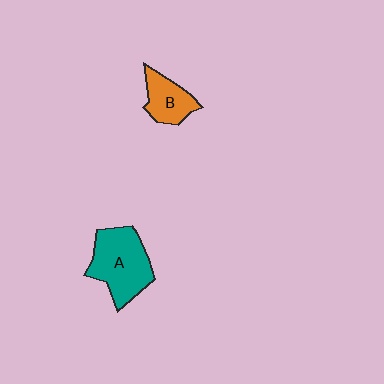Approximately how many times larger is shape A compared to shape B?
Approximately 1.8 times.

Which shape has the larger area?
Shape A (teal).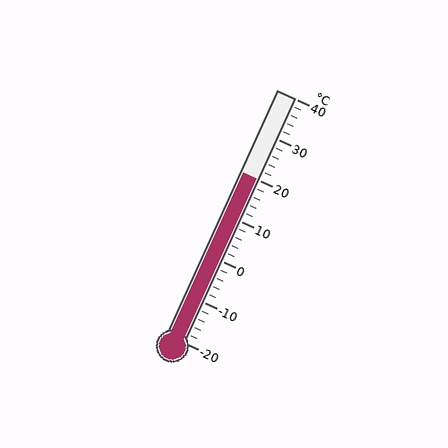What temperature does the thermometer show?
The thermometer shows approximately 20°C.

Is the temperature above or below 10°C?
The temperature is above 10°C.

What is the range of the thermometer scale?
The thermometer scale ranges from -20°C to 40°C.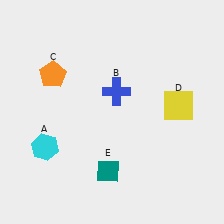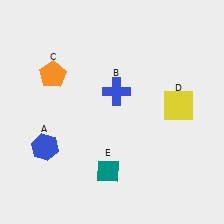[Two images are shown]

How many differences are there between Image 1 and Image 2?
There is 1 difference between the two images.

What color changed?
The hexagon (A) changed from cyan in Image 1 to blue in Image 2.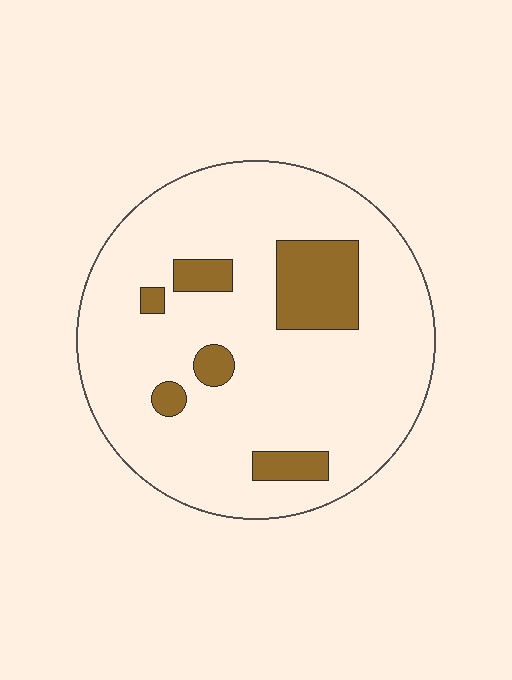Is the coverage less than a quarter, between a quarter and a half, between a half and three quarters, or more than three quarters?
Less than a quarter.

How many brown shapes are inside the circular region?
6.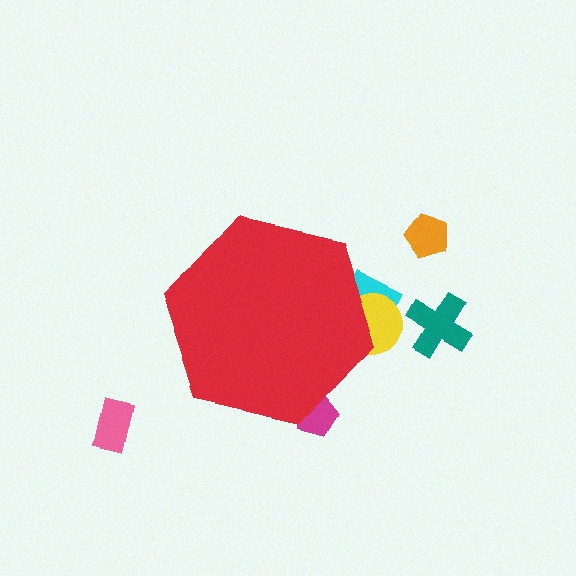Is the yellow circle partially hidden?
Yes, the yellow circle is partially hidden behind the red hexagon.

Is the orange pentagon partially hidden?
No, the orange pentagon is fully visible.